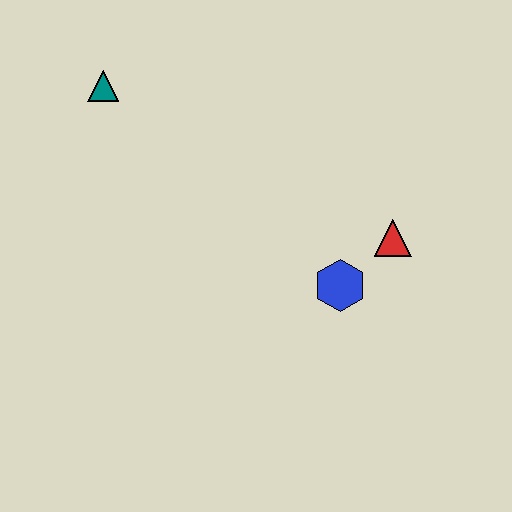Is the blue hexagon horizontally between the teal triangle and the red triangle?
Yes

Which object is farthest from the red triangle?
The teal triangle is farthest from the red triangle.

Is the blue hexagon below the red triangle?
Yes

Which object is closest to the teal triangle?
The blue hexagon is closest to the teal triangle.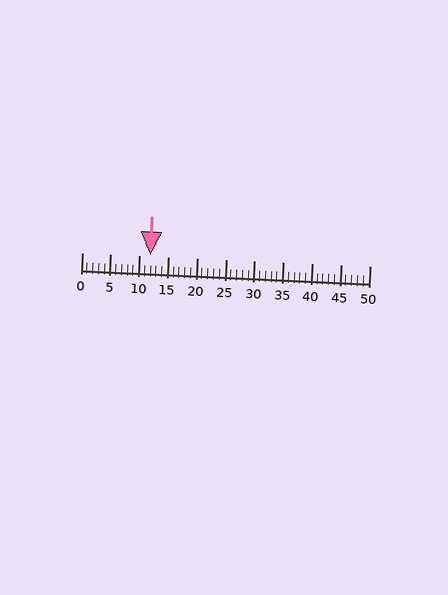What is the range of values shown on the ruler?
The ruler shows values from 0 to 50.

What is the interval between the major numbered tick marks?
The major tick marks are spaced 5 units apart.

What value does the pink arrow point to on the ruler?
The pink arrow points to approximately 12.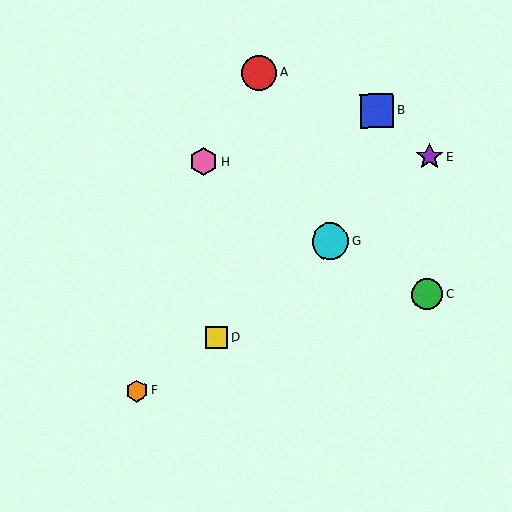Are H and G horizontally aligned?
No, H is at y≈162 and G is at y≈242.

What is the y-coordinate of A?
Object A is at y≈72.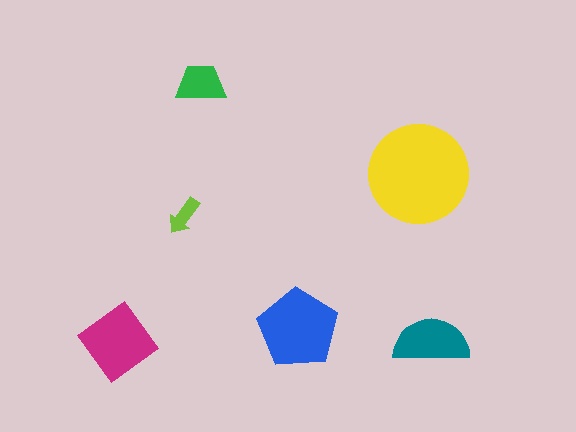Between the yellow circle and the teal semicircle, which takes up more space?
The yellow circle.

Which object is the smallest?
The lime arrow.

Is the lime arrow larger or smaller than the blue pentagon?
Smaller.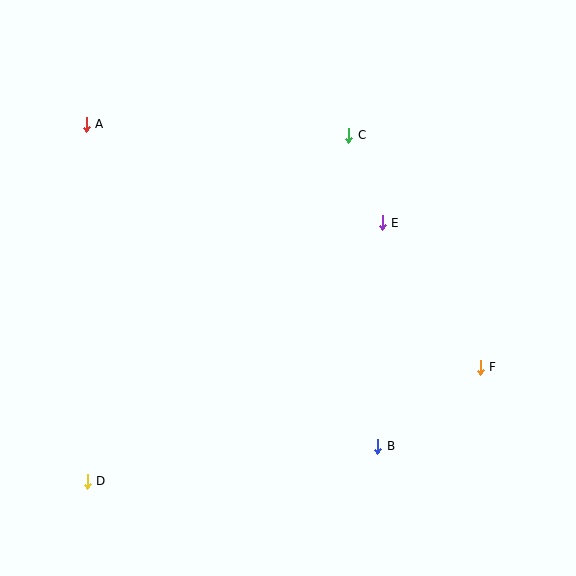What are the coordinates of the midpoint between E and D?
The midpoint between E and D is at (235, 352).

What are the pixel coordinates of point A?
Point A is at (86, 124).